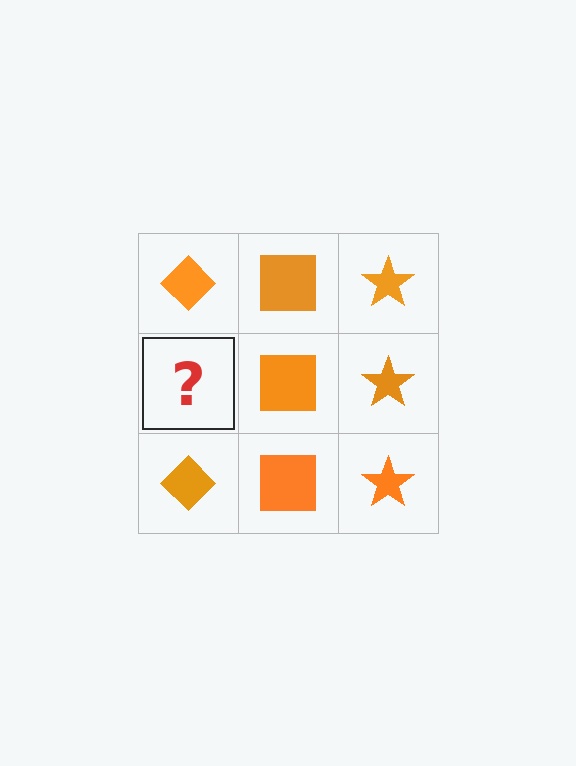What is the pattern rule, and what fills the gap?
The rule is that each column has a consistent shape. The gap should be filled with an orange diamond.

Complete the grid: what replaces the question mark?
The question mark should be replaced with an orange diamond.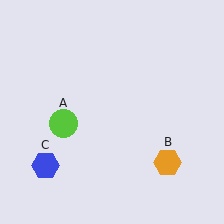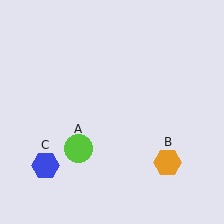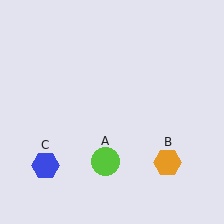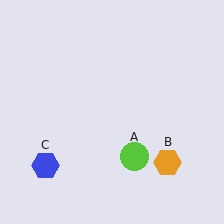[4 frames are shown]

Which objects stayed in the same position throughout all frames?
Orange hexagon (object B) and blue hexagon (object C) remained stationary.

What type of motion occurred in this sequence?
The lime circle (object A) rotated counterclockwise around the center of the scene.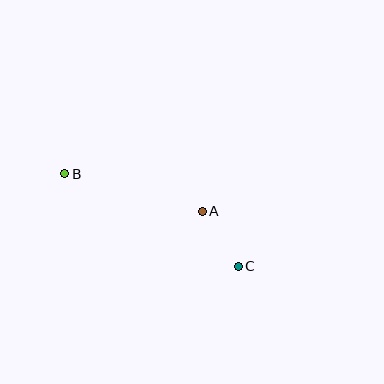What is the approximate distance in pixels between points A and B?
The distance between A and B is approximately 143 pixels.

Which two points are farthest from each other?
Points B and C are farthest from each other.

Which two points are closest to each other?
Points A and C are closest to each other.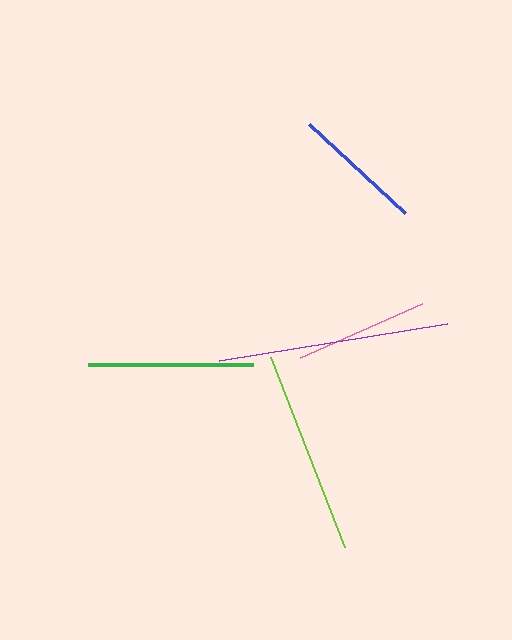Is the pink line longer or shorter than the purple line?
The purple line is longer than the pink line.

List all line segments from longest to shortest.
From longest to shortest: purple, lime, green, pink, blue.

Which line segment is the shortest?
The blue line is the shortest at approximately 131 pixels.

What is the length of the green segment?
The green segment is approximately 165 pixels long.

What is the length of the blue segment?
The blue segment is approximately 131 pixels long.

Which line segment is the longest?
The purple line is the longest at approximately 231 pixels.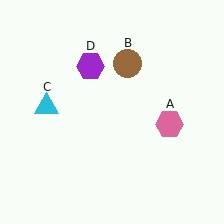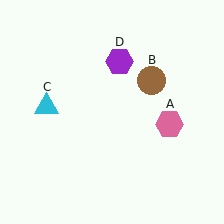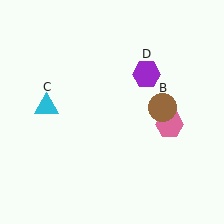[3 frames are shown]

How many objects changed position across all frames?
2 objects changed position: brown circle (object B), purple hexagon (object D).